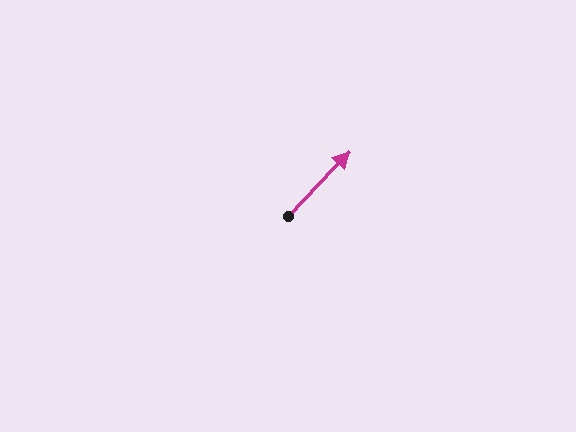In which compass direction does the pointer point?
Northeast.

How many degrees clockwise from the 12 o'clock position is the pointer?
Approximately 44 degrees.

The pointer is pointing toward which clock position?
Roughly 1 o'clock.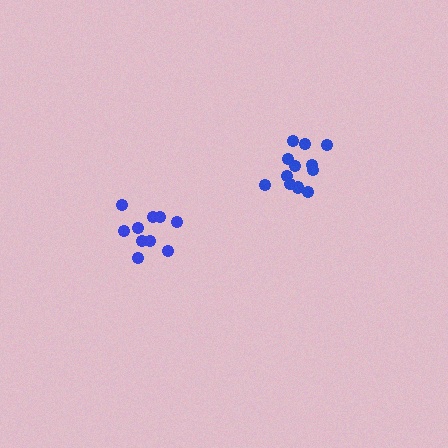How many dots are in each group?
Group 1: 10 dots, Group 2: 12 dots (22 total).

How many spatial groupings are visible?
There are 2 spatial groupings.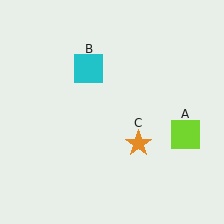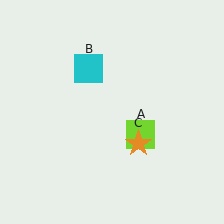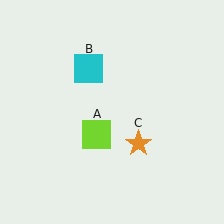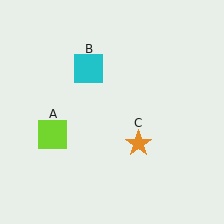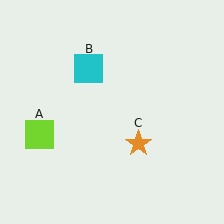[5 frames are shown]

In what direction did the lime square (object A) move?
The lime square (object A) moved left.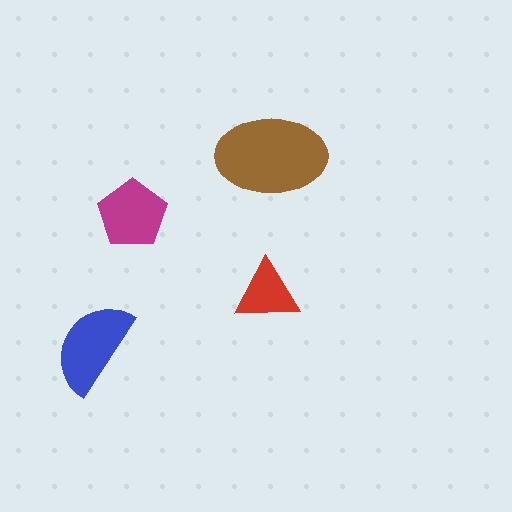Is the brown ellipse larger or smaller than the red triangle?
Larger.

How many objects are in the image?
There are 4 objects in the image.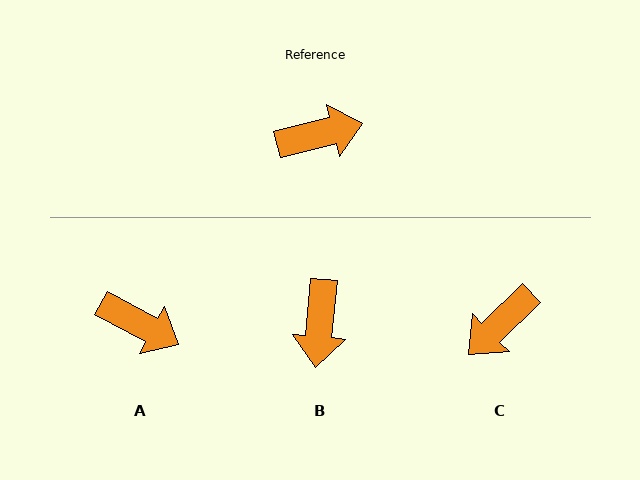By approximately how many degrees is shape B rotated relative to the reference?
Approximately 109 degrees clockwise.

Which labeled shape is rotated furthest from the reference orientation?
C, about 149 degrees away.